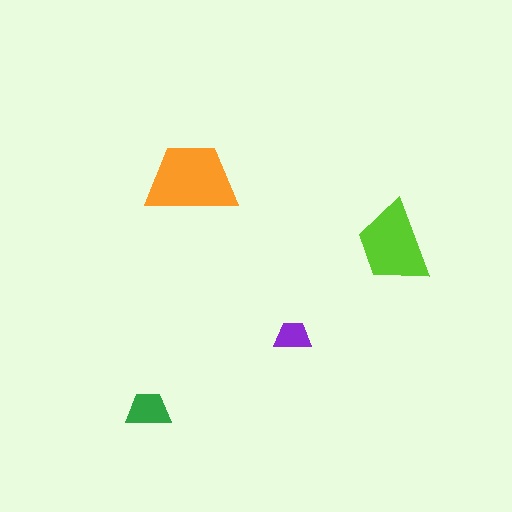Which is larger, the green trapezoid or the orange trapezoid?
The orange one.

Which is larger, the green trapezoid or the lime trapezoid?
The lime one.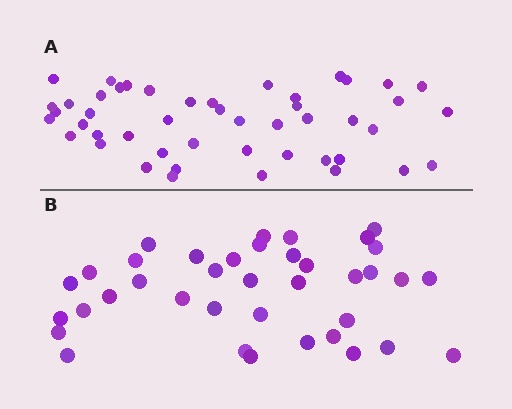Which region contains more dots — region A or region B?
Region A (the top region) has more dots.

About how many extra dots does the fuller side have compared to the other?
Region A has roughly 8 or so more dots than region B.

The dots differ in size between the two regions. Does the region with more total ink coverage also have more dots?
No. Region B has more total ink coverage because its dots are larger, but region A actually contains more individual dots. Total area can be misleading — the number of items is what matters here.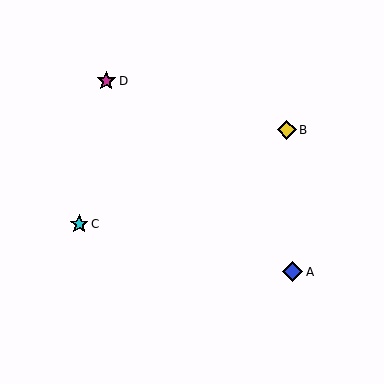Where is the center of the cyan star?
The center of the cyan star is at (79, 224).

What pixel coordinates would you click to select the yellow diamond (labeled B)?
Click at (287, 130) to select the yellow diamond B.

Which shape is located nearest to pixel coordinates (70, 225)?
The cyan star (labeled C) at (79, 224) is nearest to that location.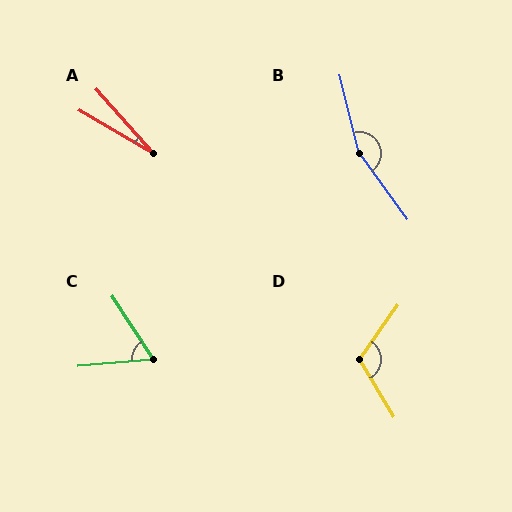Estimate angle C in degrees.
Approximately 62 degrees.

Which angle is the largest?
B, at approximately 158 degrees.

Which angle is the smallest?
A, at approximately 18 degrees.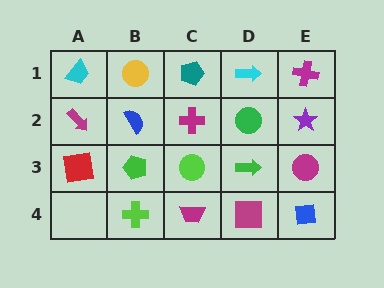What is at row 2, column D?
A green circle.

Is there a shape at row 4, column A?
No, that cell is empty.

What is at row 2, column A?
A magenta arrow.